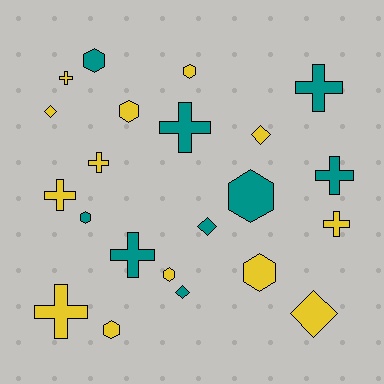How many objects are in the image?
There are 22 objects.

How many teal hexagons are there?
There are 3 teal hexagons.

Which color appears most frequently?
Yellow, with 13 objects.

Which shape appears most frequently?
Cross, with 9 objects.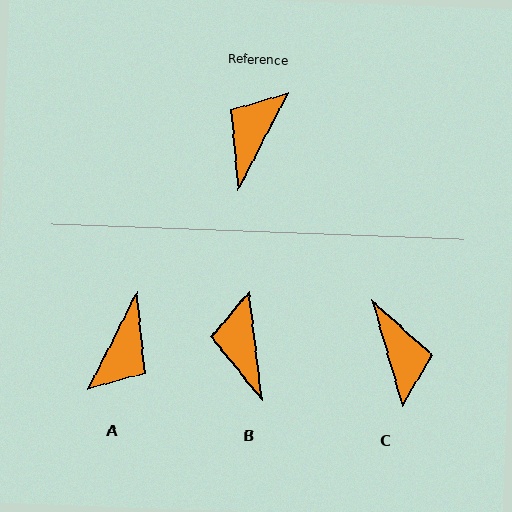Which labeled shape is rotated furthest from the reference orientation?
A, about 180 degrees away.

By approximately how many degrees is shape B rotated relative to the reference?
Approximately 33 degrees counter-clockwise.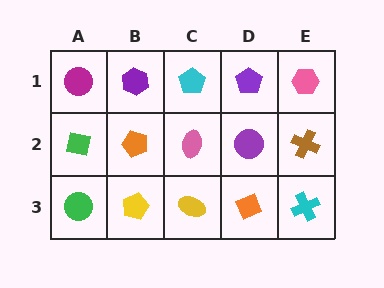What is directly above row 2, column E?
A pink hexagon.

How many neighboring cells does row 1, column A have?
2.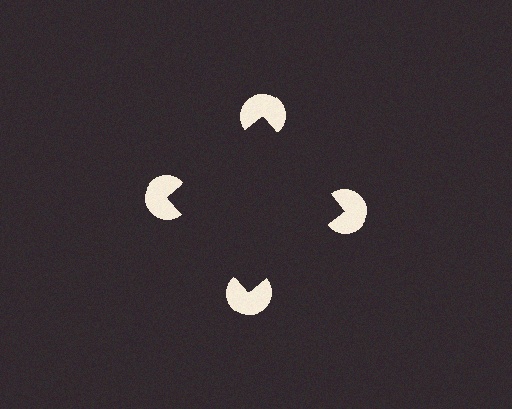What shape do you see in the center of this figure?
An illusory square — its edges are inferred from the aligned wedge cuts in the pac-man discs, not physically drawn.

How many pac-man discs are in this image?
There are 4 — one at each vertex of the illusory square.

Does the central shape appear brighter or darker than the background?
It typically appears slightly darker than the background, even though no actual brightness change is drawn.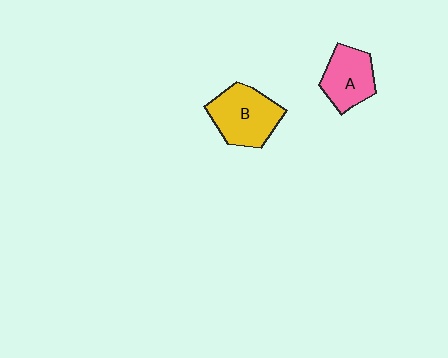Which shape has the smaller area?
Shape A (pink).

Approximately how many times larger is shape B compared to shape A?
Approximately 1.3 times.